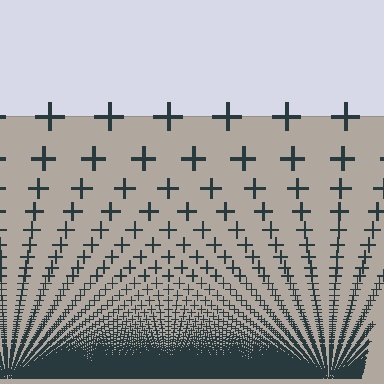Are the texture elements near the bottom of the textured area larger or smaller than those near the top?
Smaller. The gradient is inverted — elements near the bottom are smaller and denser.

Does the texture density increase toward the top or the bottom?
Density increases toward the bottom.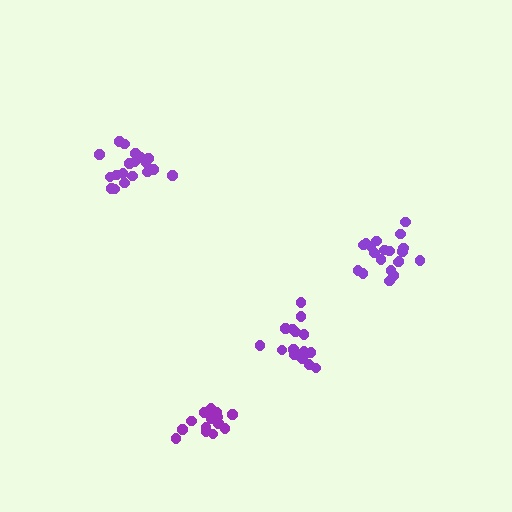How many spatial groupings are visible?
There are 4 spatial groupings.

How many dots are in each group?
Group 1: 20 dots, Group 2: 19 dots, Group 3: 17 dots, Group 4: 15 dots (71 total).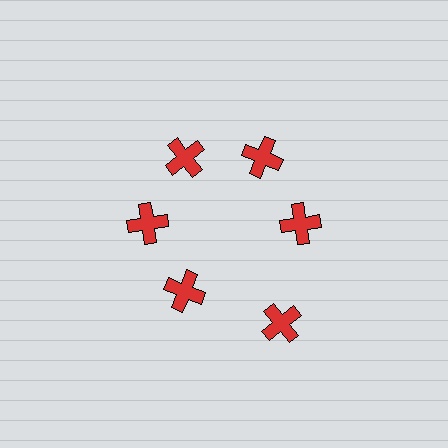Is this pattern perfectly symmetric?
No. The 6 red crosses are arranged in a ring, but one element near the 5 o'clock position is pushed outward from the center, breaking the 6-fold rotational symmetry.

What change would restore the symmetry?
The symmetry would be restored by moving it inward, back onto the ring so that all 6 crosses sit at equal angles and equal distance from the center.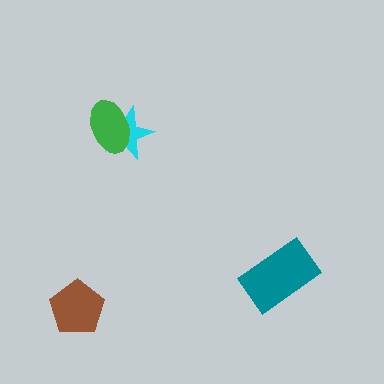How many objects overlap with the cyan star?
1 object overlaps with the cyan star.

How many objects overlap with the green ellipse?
1 object overlaps with the green ellipse.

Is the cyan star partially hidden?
Yes, it is partially covered by another shape.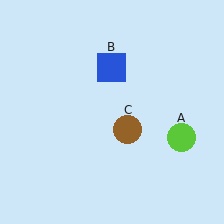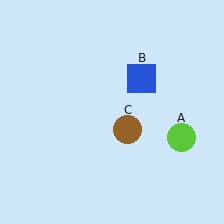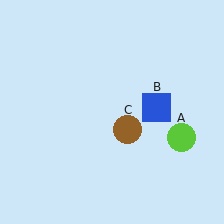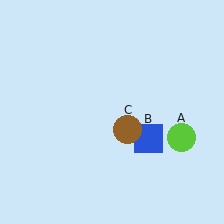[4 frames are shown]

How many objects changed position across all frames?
1 object changed position: blue square (object B).